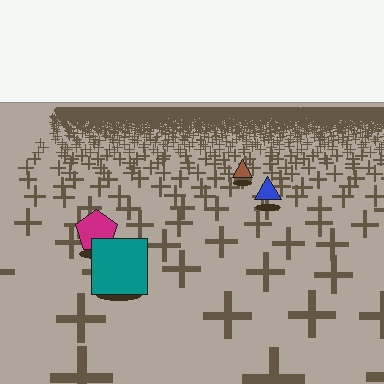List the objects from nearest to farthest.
From nearest to farthest: the teal square, the magenta pentagon, the blue triangle, the brown triangle.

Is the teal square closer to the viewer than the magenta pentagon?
Yes. The teal square is closer — you can tell from the texture gradient: the ground texture is coarser near it.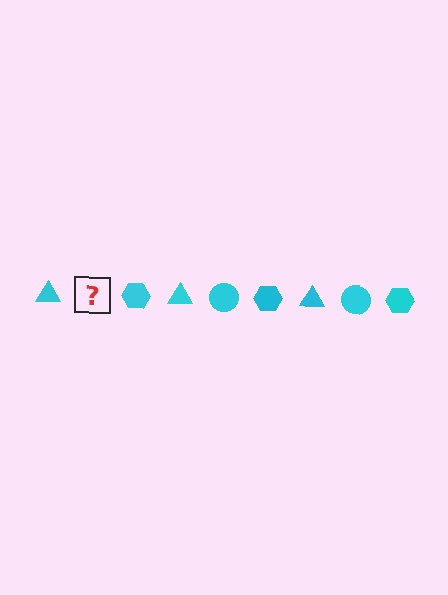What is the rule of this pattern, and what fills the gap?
The rule is that the pattern cycles through triangle, circle, hexagon shapes in cyan. The gap should be filled with a cyan circle.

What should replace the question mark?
The question mark should be replaced with a cyan circle.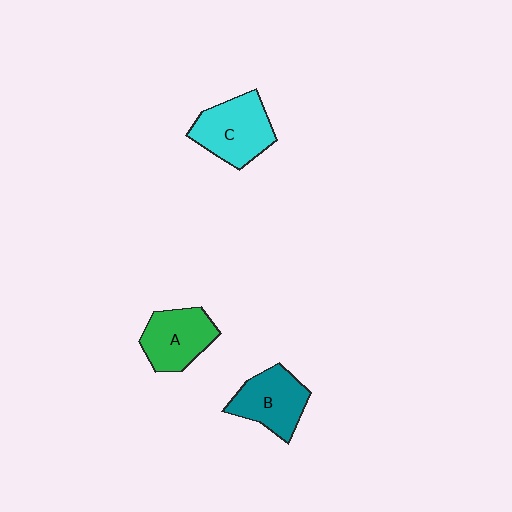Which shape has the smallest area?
Shape A (green).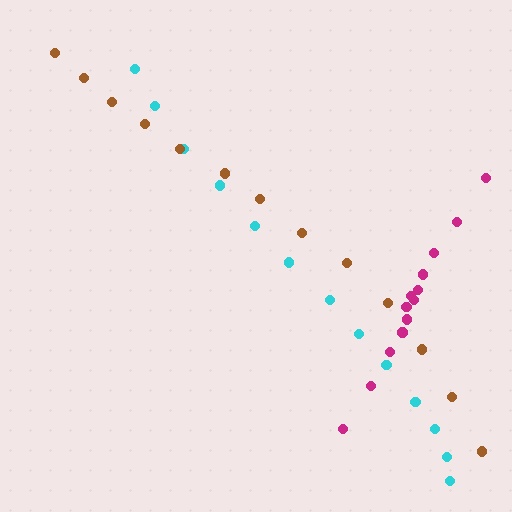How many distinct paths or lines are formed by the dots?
There are 3 distinct paths.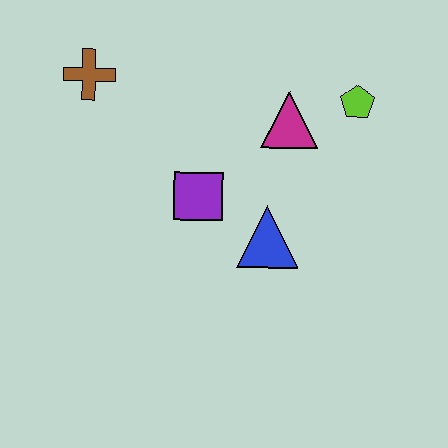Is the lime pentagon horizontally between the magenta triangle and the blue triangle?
No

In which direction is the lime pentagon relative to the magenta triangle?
The lime pentagon is to the right of the magenta triangle.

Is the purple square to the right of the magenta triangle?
No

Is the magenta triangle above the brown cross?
No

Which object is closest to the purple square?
The blue triangle is closest to the purple square.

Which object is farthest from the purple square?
The lime pentagon is farthest from the purple square.